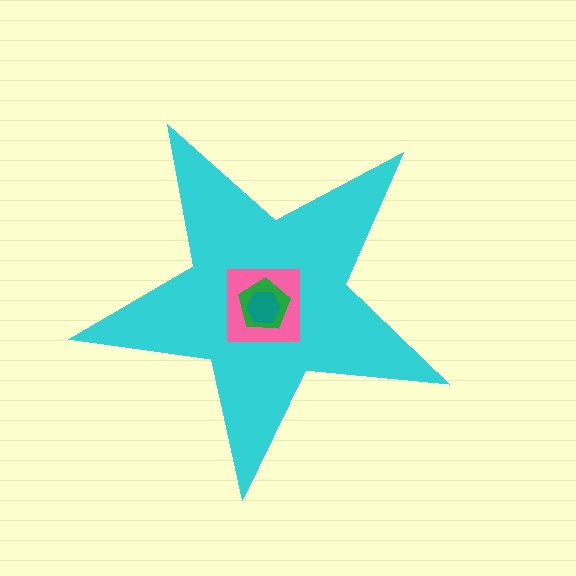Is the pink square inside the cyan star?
Yes.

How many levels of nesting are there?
4.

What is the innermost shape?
The teal hexagon.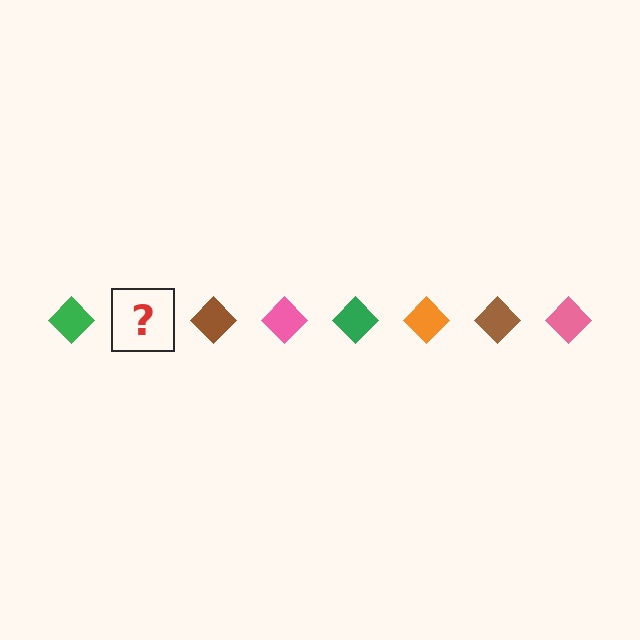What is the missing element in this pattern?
The missing element is an orange diamond.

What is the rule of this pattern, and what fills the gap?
The rule is that the pattern cycles through green, orange, brown, pink diamonds. The gap should be filled with an orange diamond.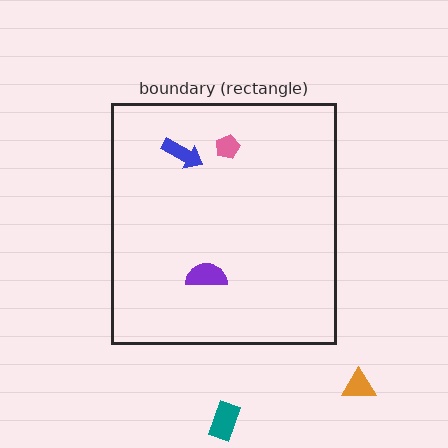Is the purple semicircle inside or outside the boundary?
Inside.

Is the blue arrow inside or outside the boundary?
Inside.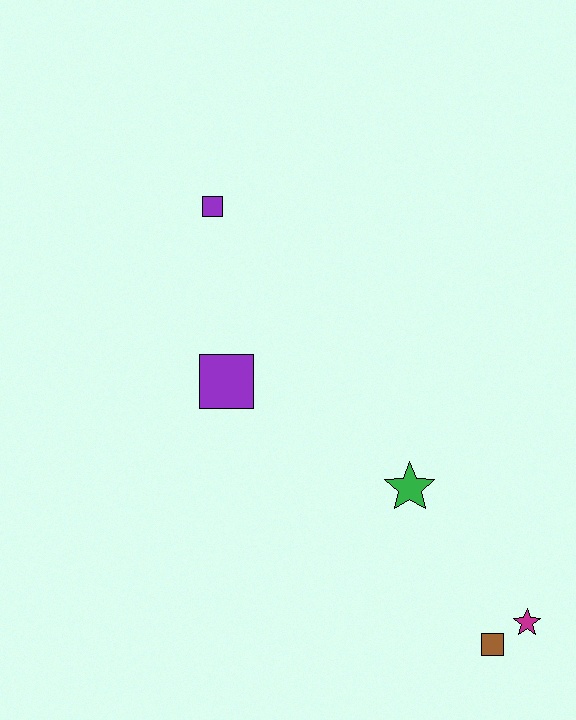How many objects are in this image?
There are 5 objects.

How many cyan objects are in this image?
There are no cyan objects.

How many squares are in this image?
There are 3 squares.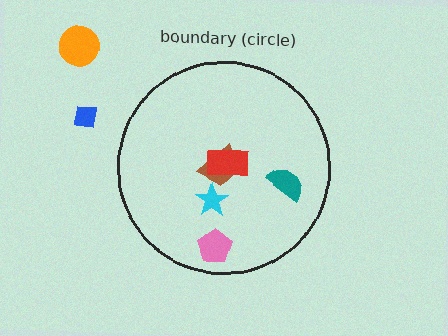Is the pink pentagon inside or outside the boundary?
Inside.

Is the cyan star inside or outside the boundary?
Inside.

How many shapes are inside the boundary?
5 inside, 2 outside.